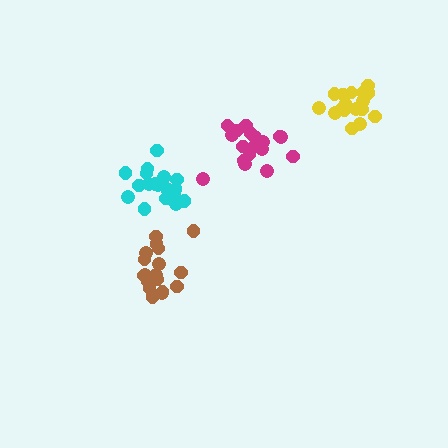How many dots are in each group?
Group 1: 18 dots, Group 2: 19 dots, Group 3: 18 dots, Group 4: 18 dots (73 total).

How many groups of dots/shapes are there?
There are 4 groups.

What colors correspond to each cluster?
The clusters are colored: brown, cyan, magenta, yellow.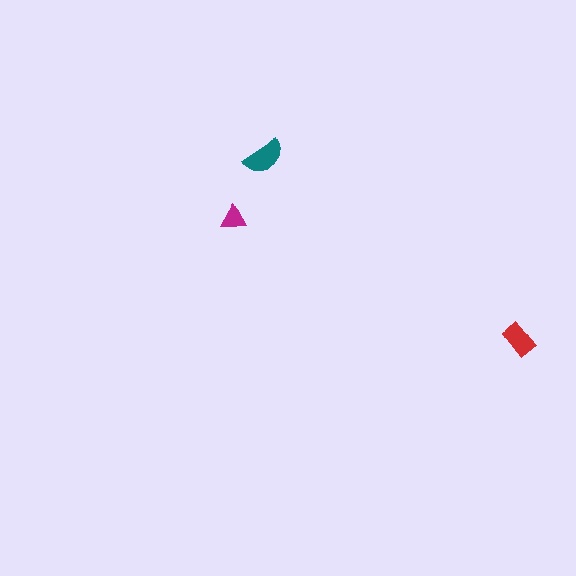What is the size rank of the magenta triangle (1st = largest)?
3rd.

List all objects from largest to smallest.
The teal semicircle, the red rectangle, the magenta triangle.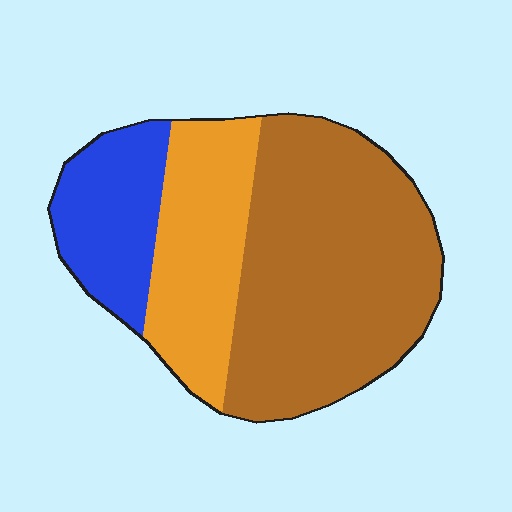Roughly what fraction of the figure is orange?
Orange takes up about one quarter (1/4) of the figure.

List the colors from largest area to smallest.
From largest to smallest: brown, orange, blue.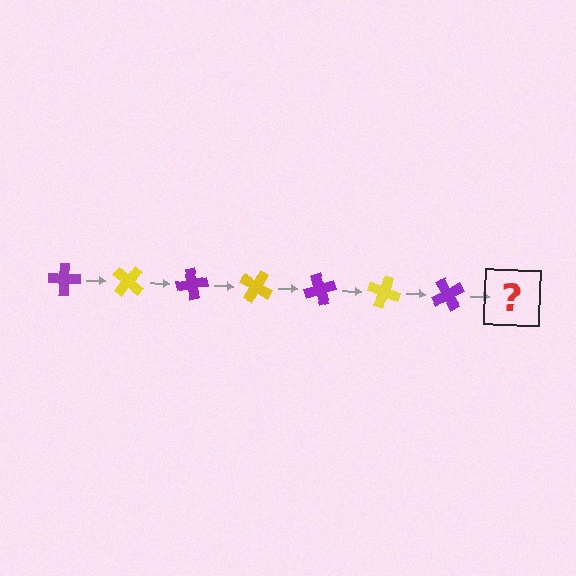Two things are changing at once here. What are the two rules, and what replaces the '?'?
The two rules are that it rotates 40 degrees each step and the color cycles through purple and yellow. The '?' should be a yellow cross, rotated 280 degrees from the start.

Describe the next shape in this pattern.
It should be a yellow cross, rotated 280 degrees from the start.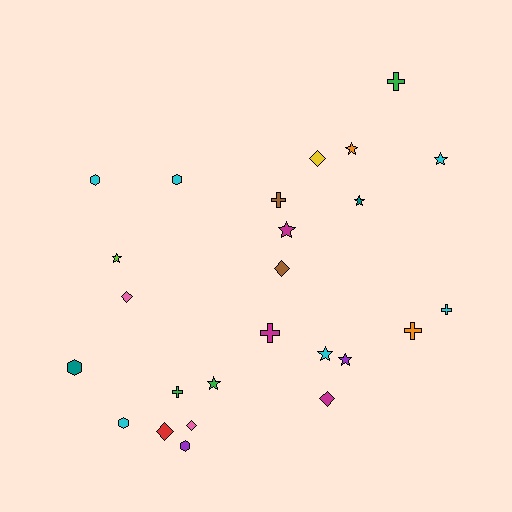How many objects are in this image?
There are 25 objects.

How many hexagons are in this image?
There are 5 hexagons.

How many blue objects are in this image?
There are no blue objects.